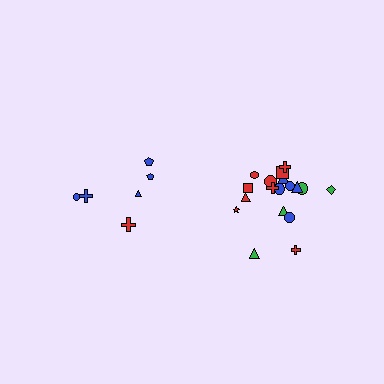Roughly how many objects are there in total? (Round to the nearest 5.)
Roughly 25 objects in total.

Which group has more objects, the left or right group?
The right group.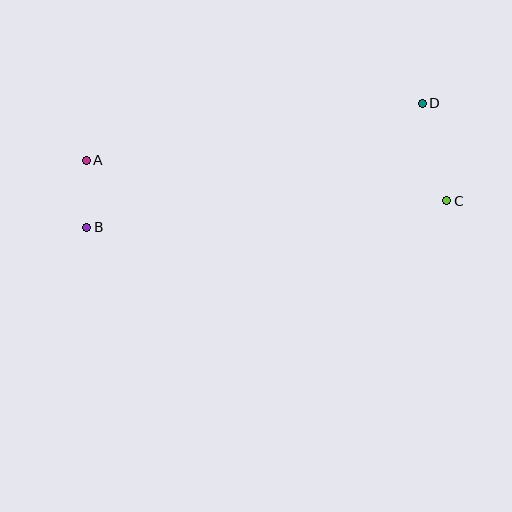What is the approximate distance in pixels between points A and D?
The distance between A and D is approximately 341 pixels.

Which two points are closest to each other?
Points A and B are closest to each other.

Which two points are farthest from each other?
Points A and C are farthest from each other.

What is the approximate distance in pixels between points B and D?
The distance between B and D is approximately 358 pixels.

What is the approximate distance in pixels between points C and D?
The distance between C and D is approximately 101 pixels.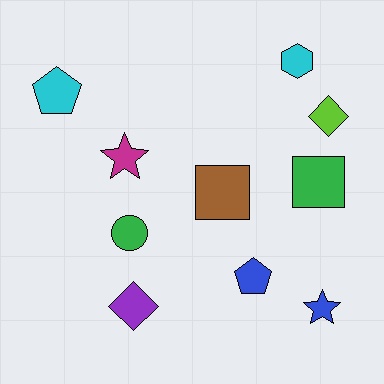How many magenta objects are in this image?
There is 1 magenta object.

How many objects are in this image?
There are 10 objects.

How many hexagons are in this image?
There is 1 hexagon.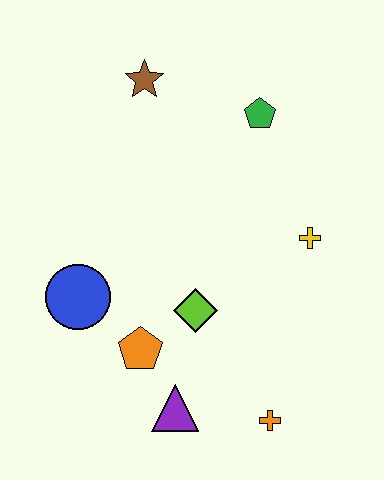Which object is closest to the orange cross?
The purple triangle is closest to the orange cross.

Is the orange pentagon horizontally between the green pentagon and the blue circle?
Yes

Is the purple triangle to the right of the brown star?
Yes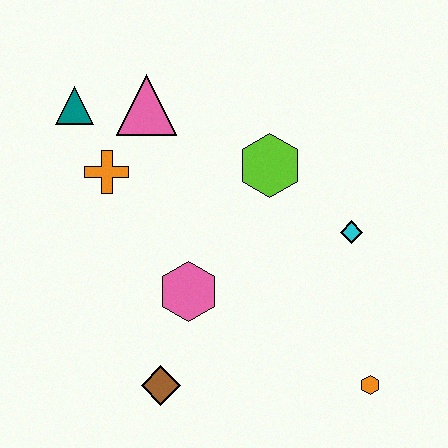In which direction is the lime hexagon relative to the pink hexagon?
The lime hexagon is above the pink hexagon.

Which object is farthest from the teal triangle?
The orange hexagon is farthest from the teal triangle.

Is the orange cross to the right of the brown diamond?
No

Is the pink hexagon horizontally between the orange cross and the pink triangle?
No